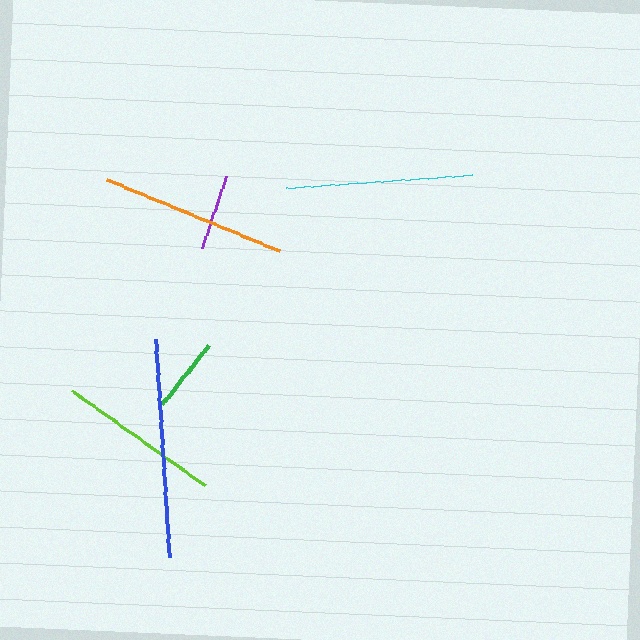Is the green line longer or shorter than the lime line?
The lime line is longer than the green line.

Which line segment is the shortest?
The green line is the shortest at approximately 75 pixels.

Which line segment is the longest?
The blue line is the longest at approximately 218 pixels.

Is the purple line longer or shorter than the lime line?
The lime line is longer than the purple line.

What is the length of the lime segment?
The lime segment is approximately 163 pixels long.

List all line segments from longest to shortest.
From longest to shortest: blue, cyan, orange, lime, purple, green.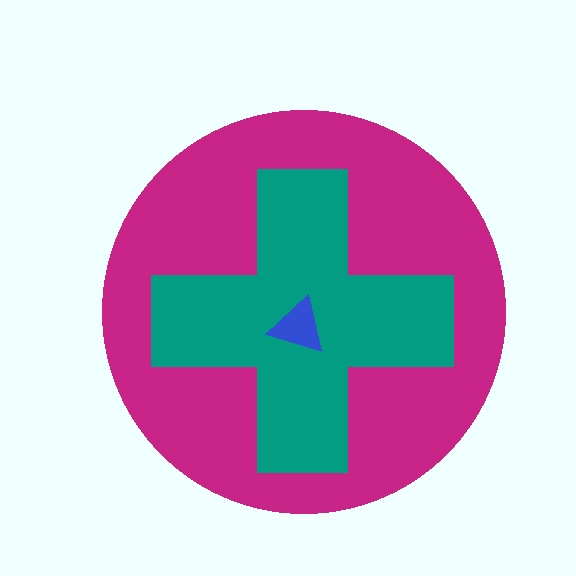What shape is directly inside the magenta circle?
The teal cross.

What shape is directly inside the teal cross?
The blue triangle.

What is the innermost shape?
The blue triangle.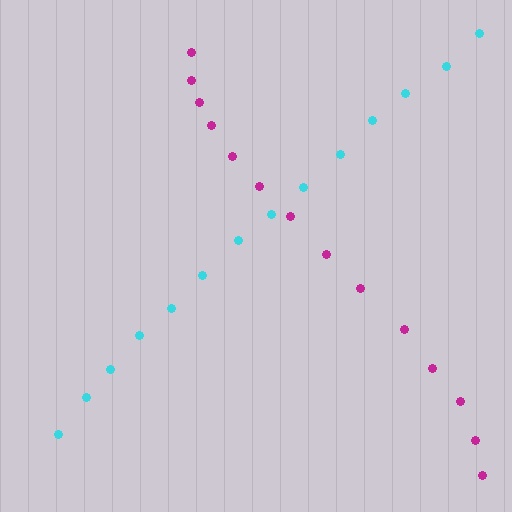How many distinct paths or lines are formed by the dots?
There are 2 distinct paths.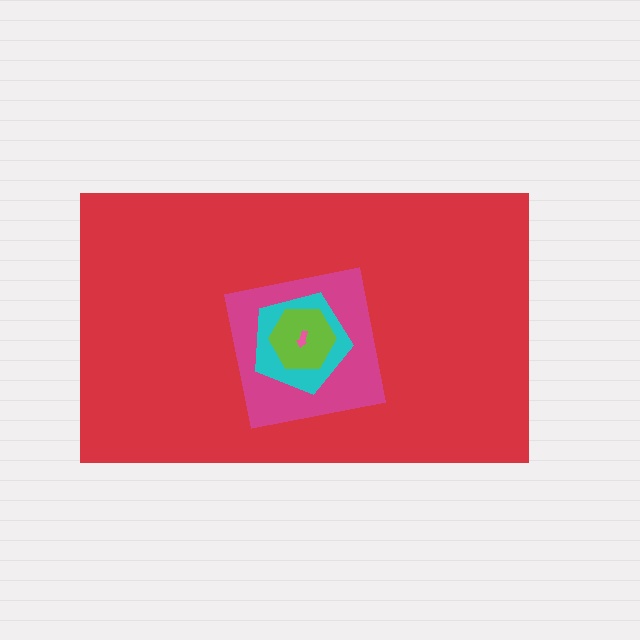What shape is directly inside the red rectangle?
The magenta square.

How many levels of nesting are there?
5.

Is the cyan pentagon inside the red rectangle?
Yes.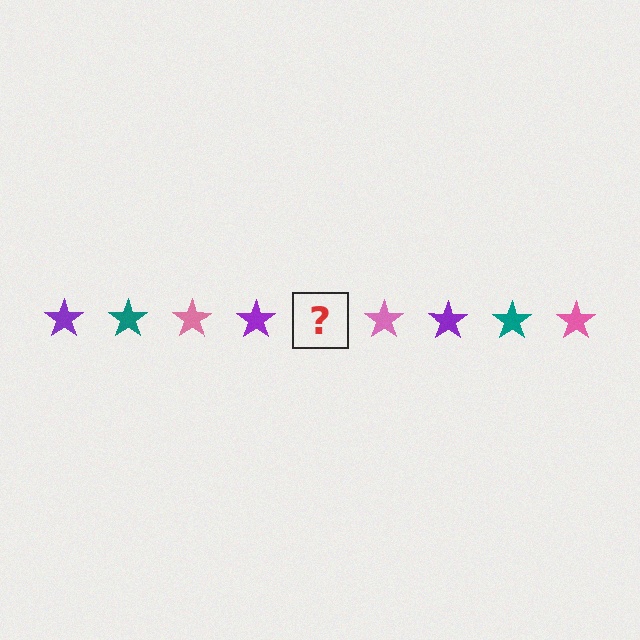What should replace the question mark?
The question mark should be replaced with a teal star.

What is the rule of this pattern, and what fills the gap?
The rule is that the pattern cycles through purple, teal, pink stars. The gap should be filled with a teal star.